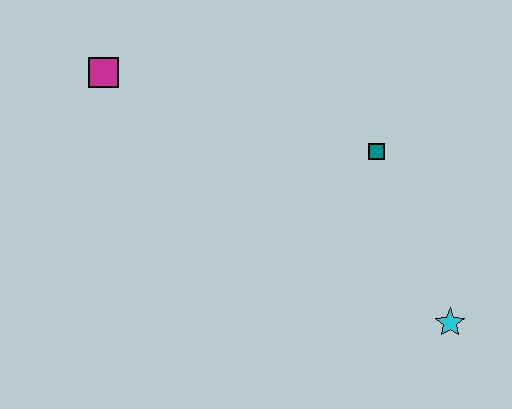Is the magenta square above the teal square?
Yes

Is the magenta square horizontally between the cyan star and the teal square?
No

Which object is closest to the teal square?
The cyan star is closest to the teal square.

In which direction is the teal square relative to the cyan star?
The teal square is above the cyan star.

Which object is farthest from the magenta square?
The cyan star is farthest from the magenta square.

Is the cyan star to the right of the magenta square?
Yes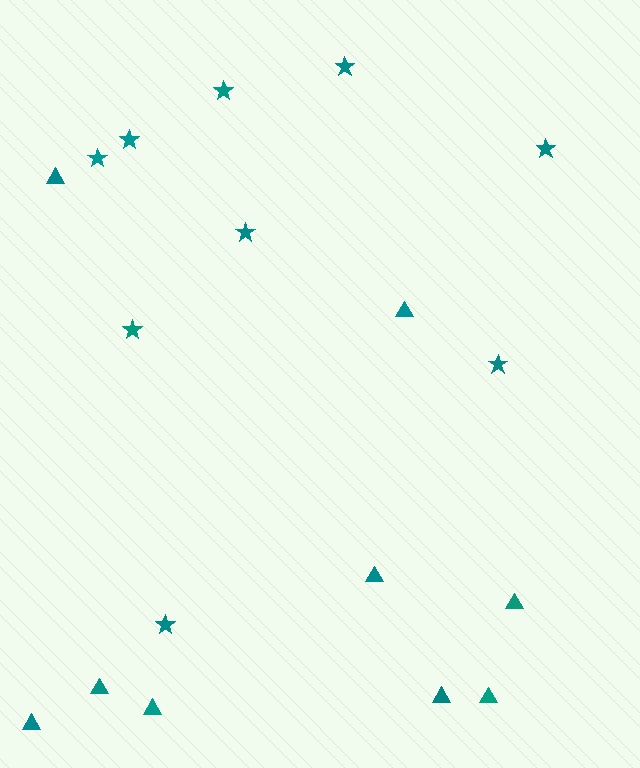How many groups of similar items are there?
There are 2 groups: one group of stars (9) and one group of triangles (9).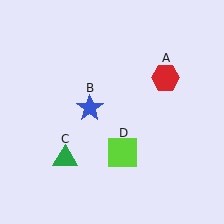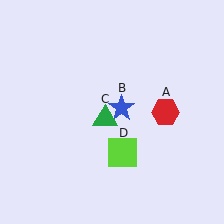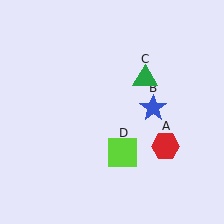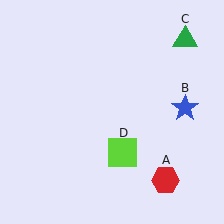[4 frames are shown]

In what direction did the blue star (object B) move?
The blue star (object B) moved right.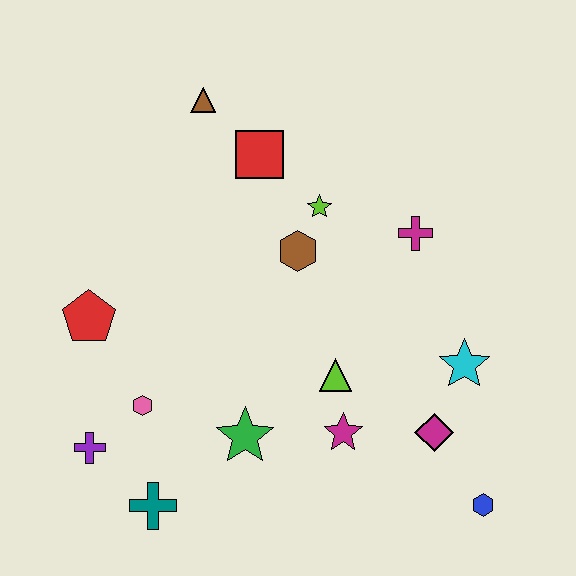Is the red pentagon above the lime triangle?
Yes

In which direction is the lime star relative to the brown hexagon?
The lime star is above the brown hexagon.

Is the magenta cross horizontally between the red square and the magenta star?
No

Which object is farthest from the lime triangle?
The brown triangle is farthest from the lime triangle.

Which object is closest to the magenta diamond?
The cyan star is closest to the magenta diamond.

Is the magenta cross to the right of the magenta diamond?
No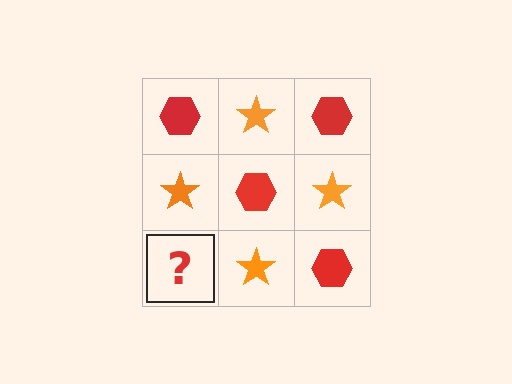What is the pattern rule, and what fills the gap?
The rule is that it alternates red hexagon and orange star in a checkerboard pattern. The gap should be filled with a red hexagon.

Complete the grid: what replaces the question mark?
The question mark should be replaced with a red hexagon.